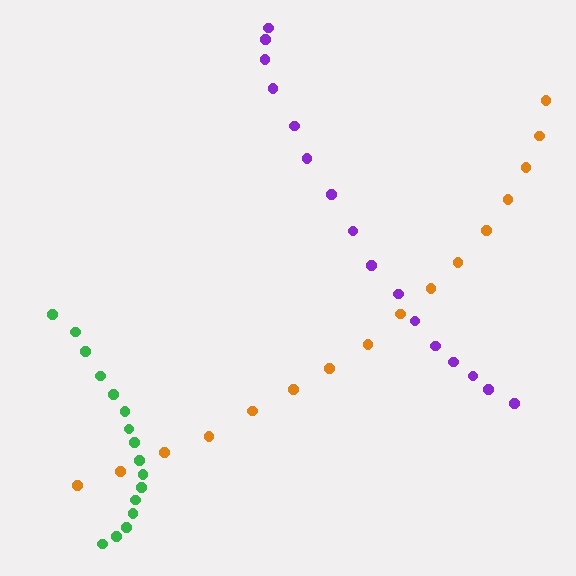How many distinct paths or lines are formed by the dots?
There are 3 distinct paths.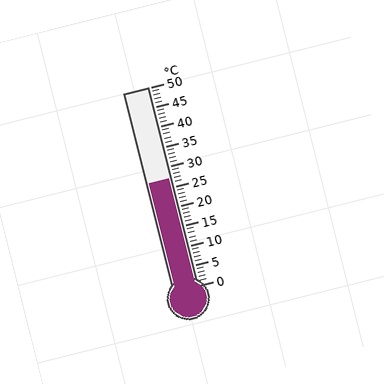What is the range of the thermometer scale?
The thermometer scale ranges from 0°C to 50°C.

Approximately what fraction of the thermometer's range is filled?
The thermometer is filled to approximately 55% of its range.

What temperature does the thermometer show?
The thermometer shows approximately 27°C.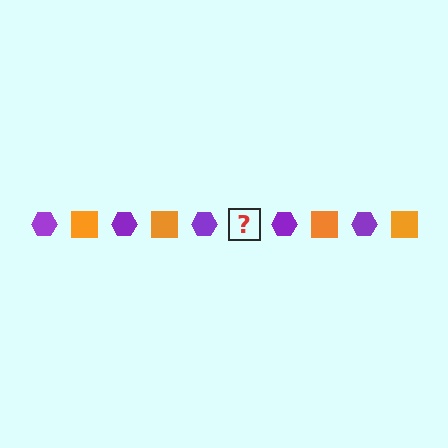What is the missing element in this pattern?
The missing element is an orange square.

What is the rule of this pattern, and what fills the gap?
The rule is that the pattern alternates between purple hexagon and orange square. The gap should be filled with an orange square.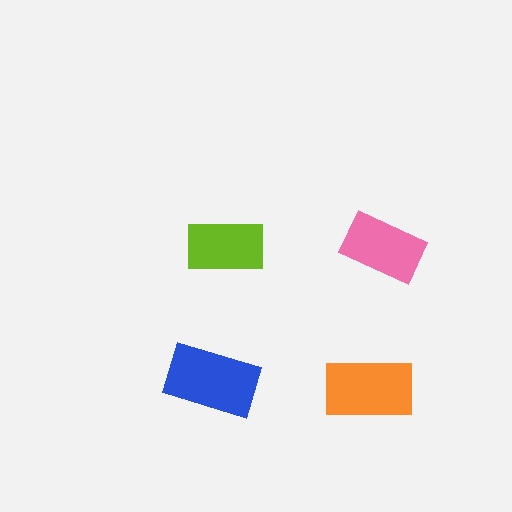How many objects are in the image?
There are 4 objects in the image.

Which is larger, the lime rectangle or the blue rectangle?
The blue one.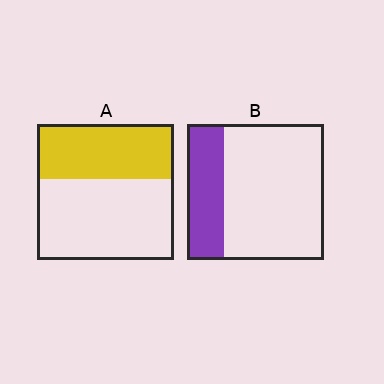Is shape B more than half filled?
No.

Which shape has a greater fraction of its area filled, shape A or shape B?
Shape A.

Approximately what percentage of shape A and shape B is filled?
A is approximately 40% and B is approximately 25%.